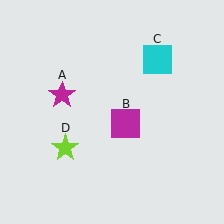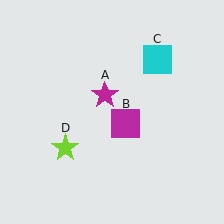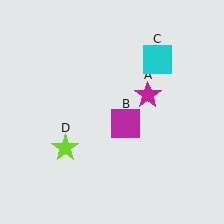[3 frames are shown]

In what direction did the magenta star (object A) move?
The magenta star (object A) moved right.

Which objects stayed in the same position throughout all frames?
Magenta square (object B) and cyan square (object C) and lime star (object D) remained stationary.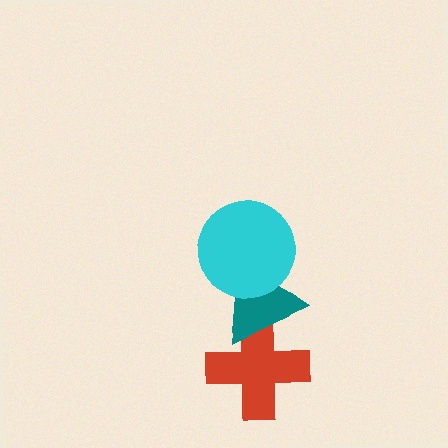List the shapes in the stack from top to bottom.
From top to bottom: the cyan circle, the teal triangle, the red cross.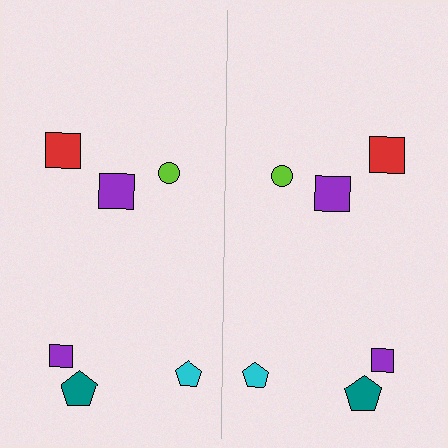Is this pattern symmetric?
Yes, this pattern has bilateral (reflection) symmetry.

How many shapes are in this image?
There are 12 shapes in this image.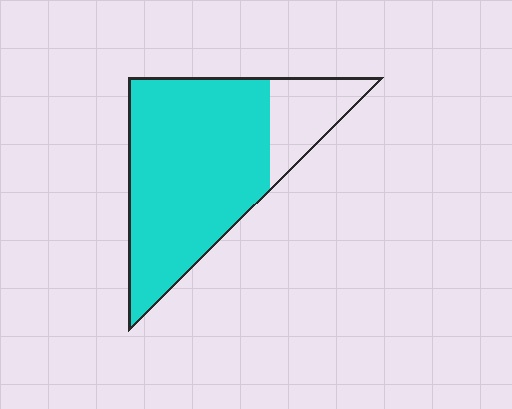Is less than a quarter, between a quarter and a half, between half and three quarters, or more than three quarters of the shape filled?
More than three quarters.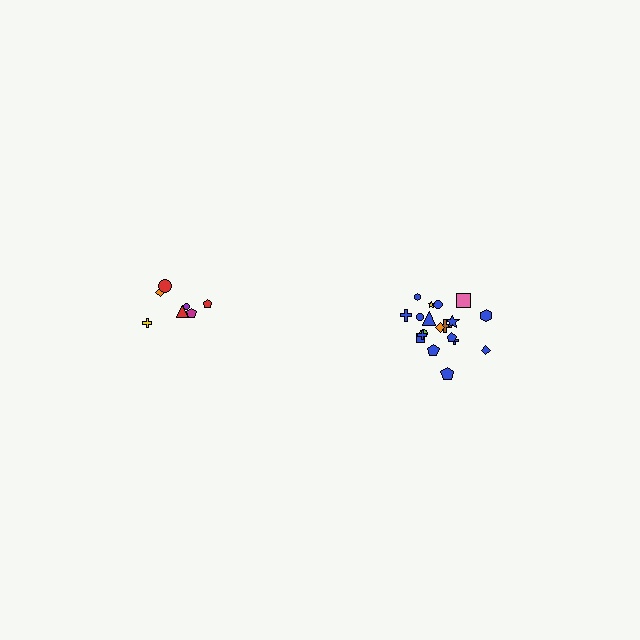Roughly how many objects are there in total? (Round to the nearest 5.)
Roughly 30 objects in total.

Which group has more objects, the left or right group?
The right group.